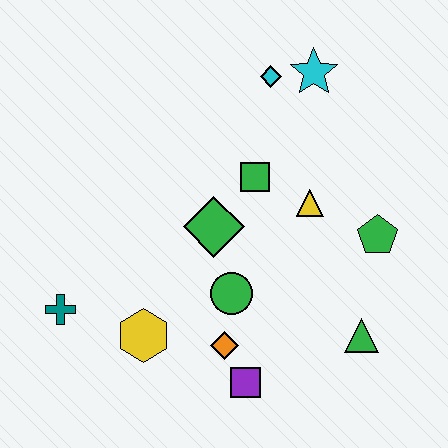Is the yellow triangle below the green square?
Yes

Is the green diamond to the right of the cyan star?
No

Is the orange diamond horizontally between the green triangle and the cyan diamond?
No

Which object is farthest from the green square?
The teal cross is farthest from the green square.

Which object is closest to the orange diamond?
The purple square is closest to the orange diamond.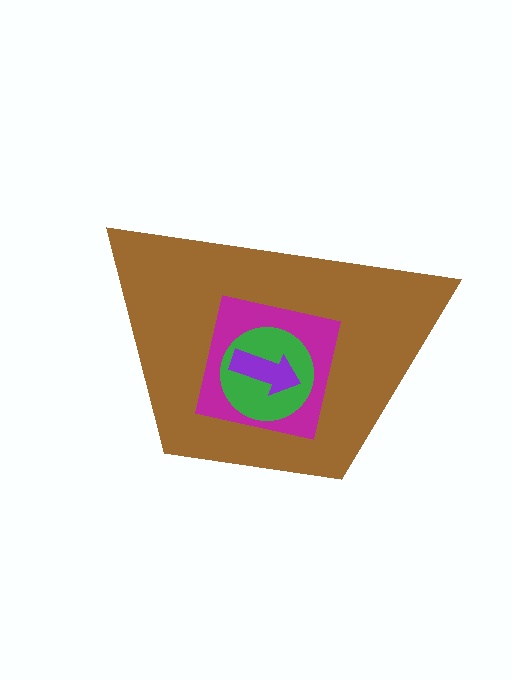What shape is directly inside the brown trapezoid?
The magenta square.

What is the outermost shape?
The brown trapezoid.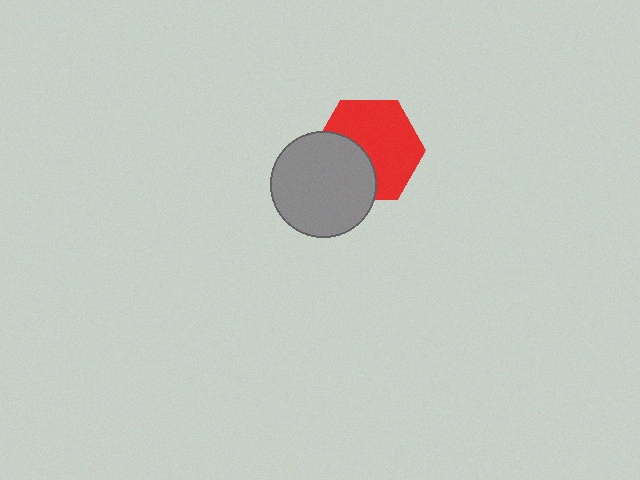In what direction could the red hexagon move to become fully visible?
The red hexagon could move toward the upper-right. That would shift it out from behind the gray circle entirely.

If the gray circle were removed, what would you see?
You would see the complete red hexagon.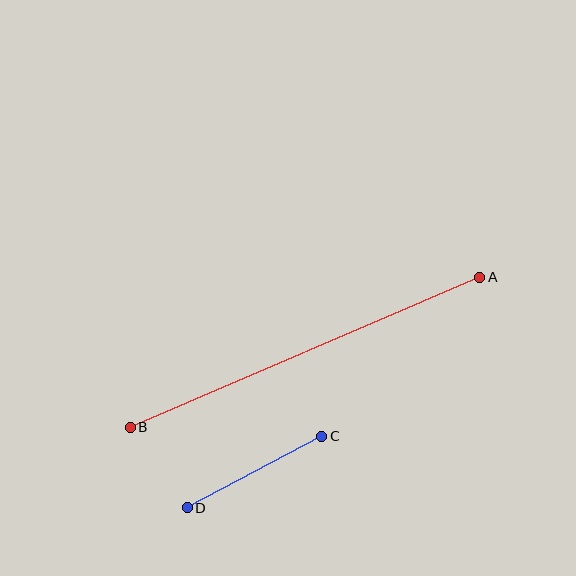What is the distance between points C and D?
The distance is approximately 152 pixels.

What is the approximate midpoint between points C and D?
The midpoint is at approximately (255, 472) pixels.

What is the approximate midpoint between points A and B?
The midpoint is at approximately (305, 352) pixels.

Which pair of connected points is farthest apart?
Points A and B are farthest apart.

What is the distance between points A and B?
The distance is approximately 381 pixels.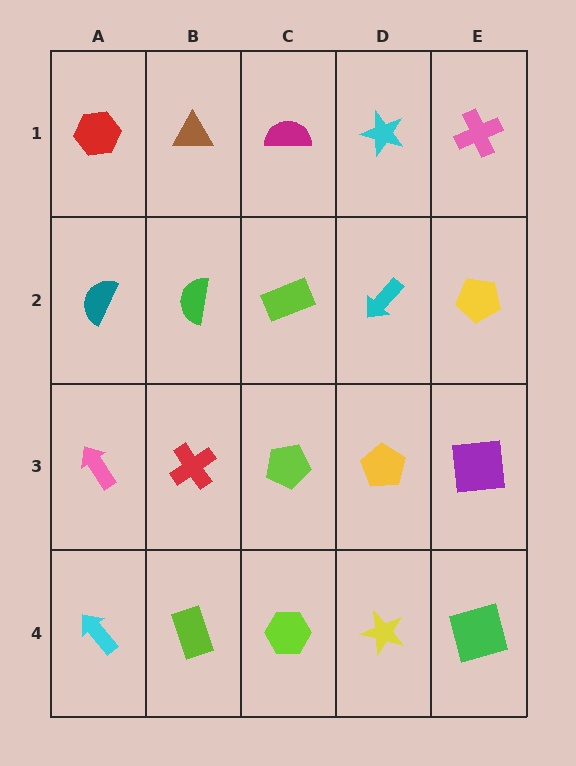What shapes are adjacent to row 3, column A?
A teal semicircle (row 2, column A), a cyan arrow (row 4, column A), a red cross (row 3, column B).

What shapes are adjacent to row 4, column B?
A red cross (row 3, column B), a cyan arrow (row 4, column A), a lime hexagon (row 4, column C).